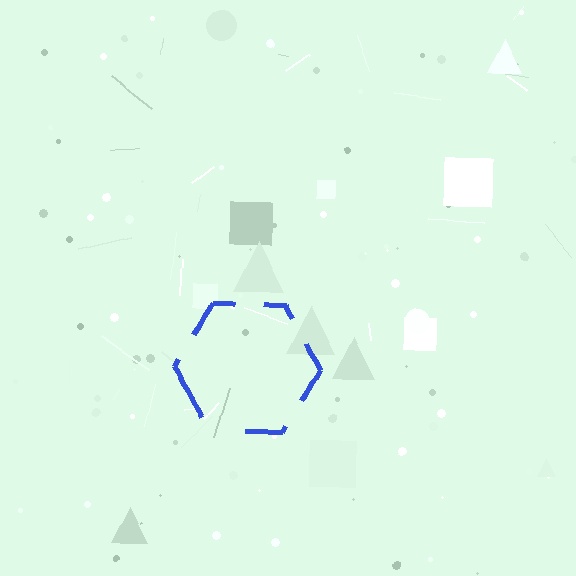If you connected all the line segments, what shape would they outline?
They would outline a hexagon.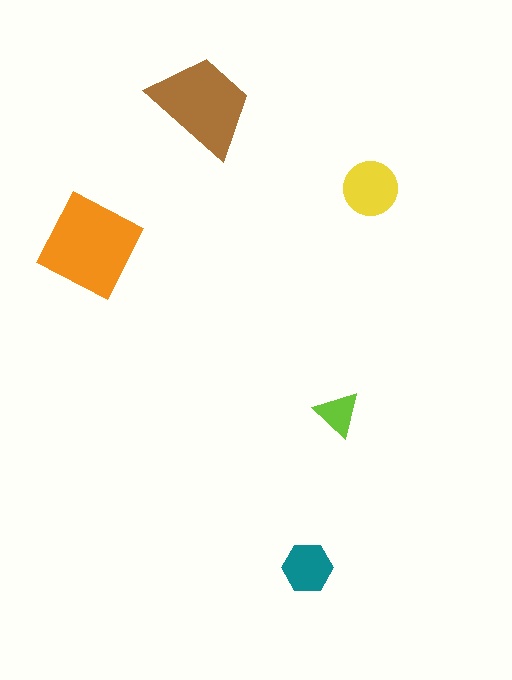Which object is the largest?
The orange diamond.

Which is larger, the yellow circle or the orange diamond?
The orange diamond.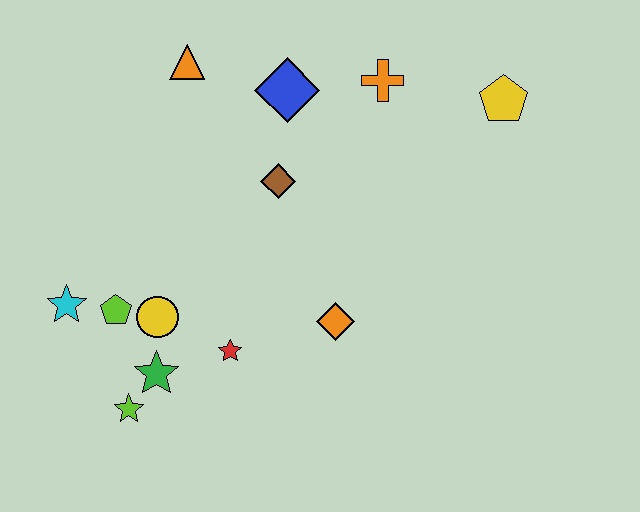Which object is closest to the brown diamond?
The blue diamond is closest to the brown diamond.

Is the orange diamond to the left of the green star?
No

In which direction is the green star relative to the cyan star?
The green star is to the right of the cyan star.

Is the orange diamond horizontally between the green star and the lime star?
No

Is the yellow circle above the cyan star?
No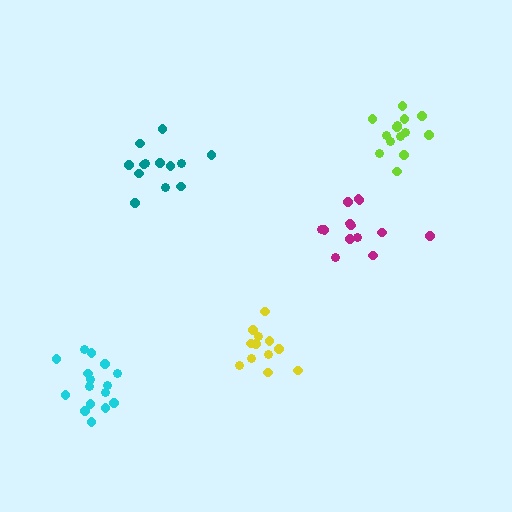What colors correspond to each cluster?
The clusters are colored: cyan, teal, yellow, magenta, lime.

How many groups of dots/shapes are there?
There are 5 groups.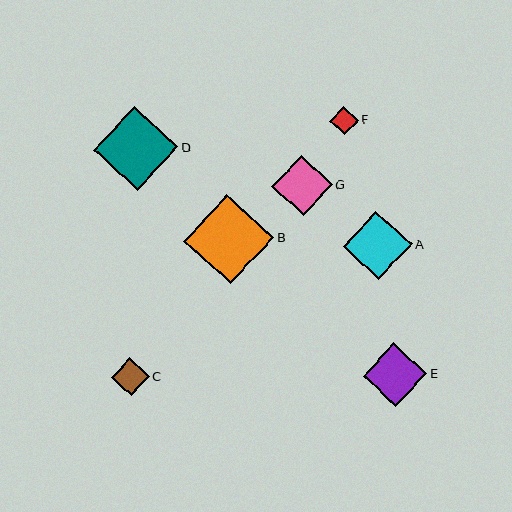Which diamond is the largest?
Diamond B is the largest with a size of approximately 90 pixels.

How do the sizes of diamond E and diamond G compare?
Diamond E and diamond G are approximately the same size.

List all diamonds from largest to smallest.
From largest to smallest: B, D, A, E, G, C, F.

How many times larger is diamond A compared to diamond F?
Diamond A is approximately 2.4 times the size of diamond F.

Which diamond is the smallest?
Diamond F is the smallest with a size of approximately 28 pixels.